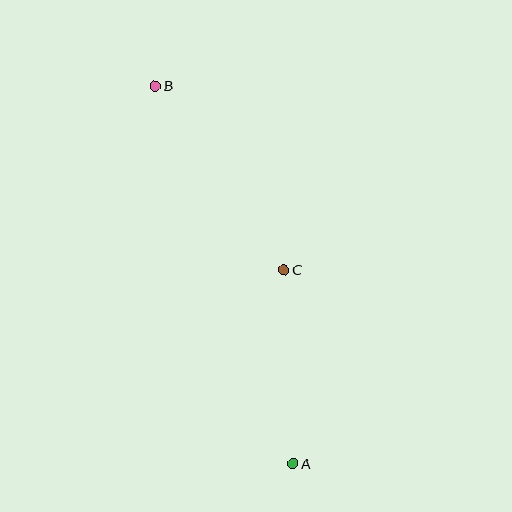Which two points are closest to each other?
Points A and C are closest to each other.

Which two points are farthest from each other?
Points A and B are farthest from each other.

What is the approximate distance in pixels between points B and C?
The distance between B and C is approximately 224 pixels.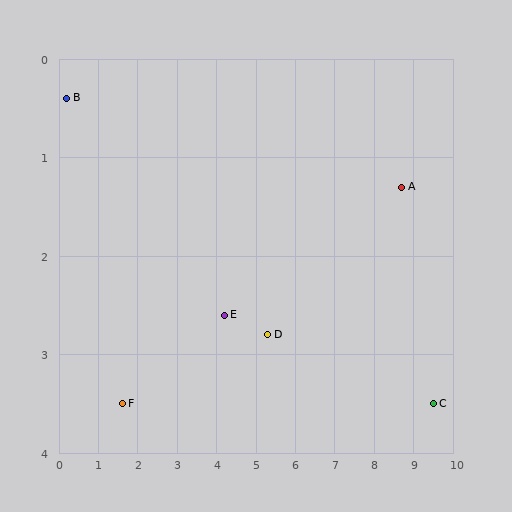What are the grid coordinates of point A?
Point A is at approximately (8.7, 1.3).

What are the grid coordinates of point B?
Point B is at approximately (0.2, 0.4).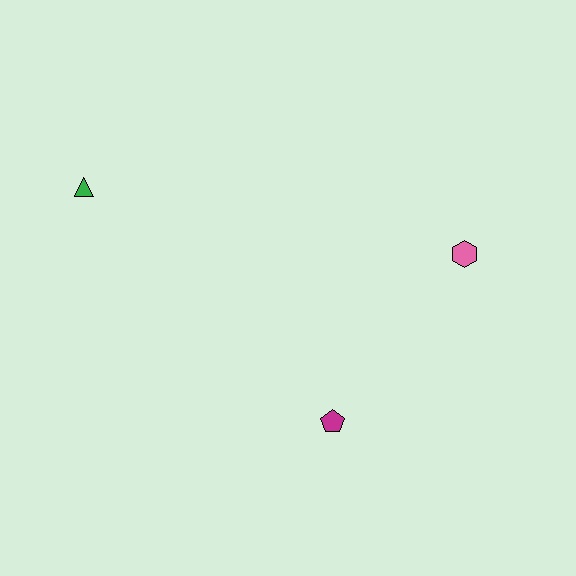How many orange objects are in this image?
There are no orange objects.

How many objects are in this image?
There are 3 objects.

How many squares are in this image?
There are no squares.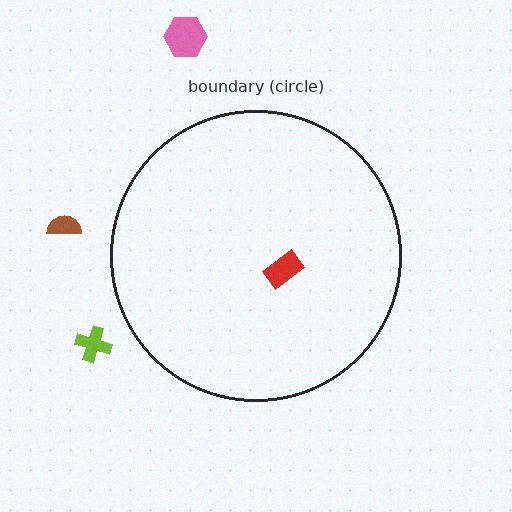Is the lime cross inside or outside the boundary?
Outside.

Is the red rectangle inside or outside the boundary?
Inside.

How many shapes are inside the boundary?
1 inside, 3 outside.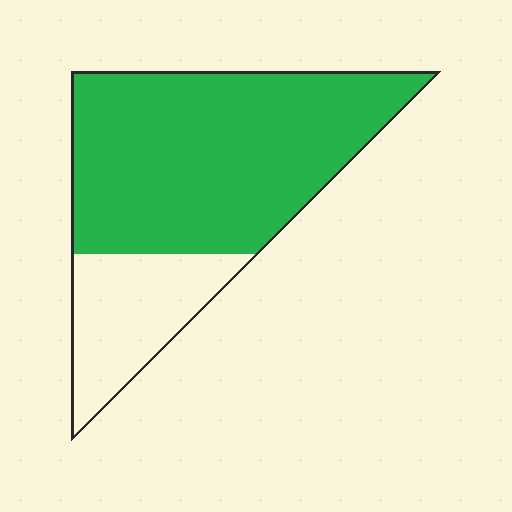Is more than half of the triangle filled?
Yes.